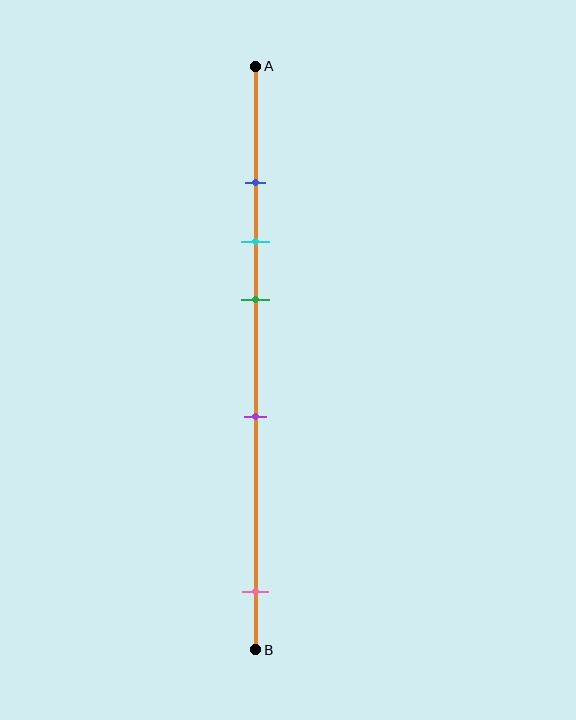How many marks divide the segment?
There are 5 marks dividing the segment.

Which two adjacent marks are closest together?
The blue and cyan marks are the closest adjacent pair.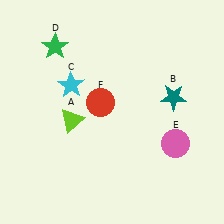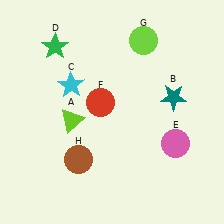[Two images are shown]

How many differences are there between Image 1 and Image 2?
There are 2 differences between the two images.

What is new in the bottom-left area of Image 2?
A brown circle (H) was added in the bottom-left area of Image 2.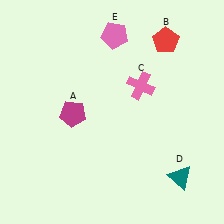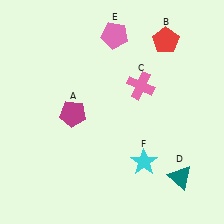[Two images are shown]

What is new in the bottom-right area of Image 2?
A cyan star (F) was added in the bottom-right area of Image 2.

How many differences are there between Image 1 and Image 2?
There is 1 difference between the two images.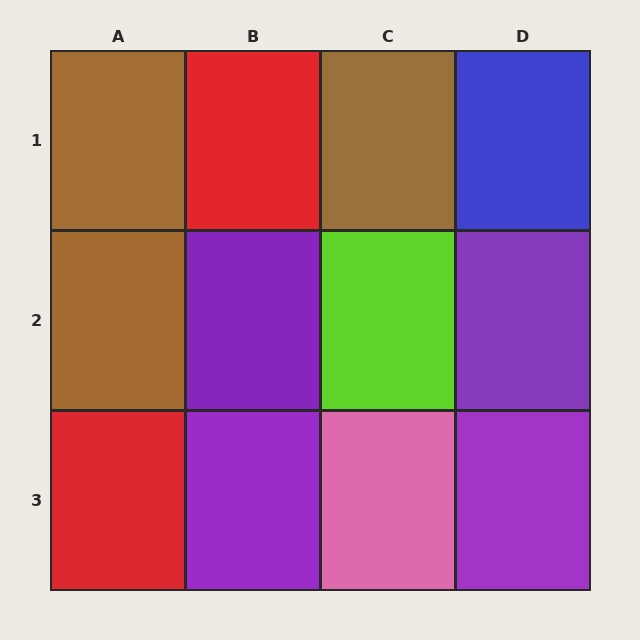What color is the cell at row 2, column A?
Brown.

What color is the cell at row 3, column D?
Purple.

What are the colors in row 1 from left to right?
Brown, red, brown, blue.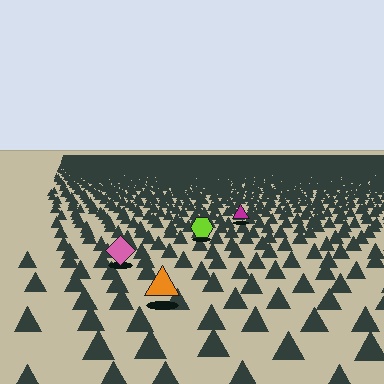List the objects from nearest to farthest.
From nearest to farthest: the orange triangle, the pink diamond, the lime hexagon, the magenta triangle.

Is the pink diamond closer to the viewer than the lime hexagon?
Yes. The pink diamond is closer — you can tell from the texture gradient: the ground texture is coarser near it.